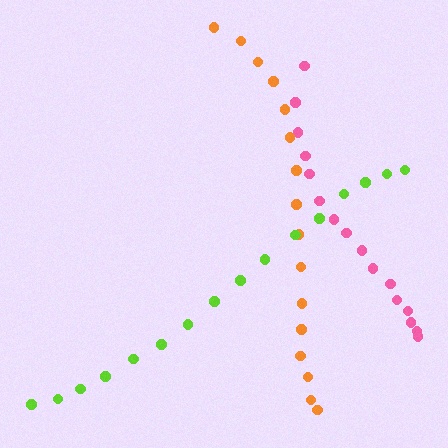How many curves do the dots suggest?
There are 3 distinct paths.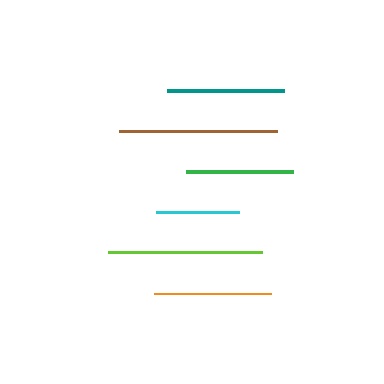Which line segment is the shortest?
The cyan line is the shortest at approximately 82 pixels.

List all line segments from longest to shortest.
From longest to shortest: brown, lime, teal, orange, green, cyan.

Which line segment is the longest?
The brown line is the longest at approximately 158 pixels.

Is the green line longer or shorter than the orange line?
The orange line is longer than the green line.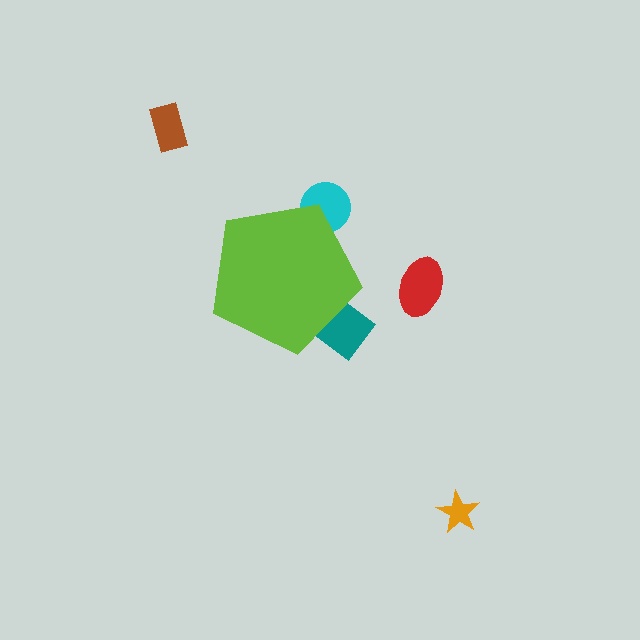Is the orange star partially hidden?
No, the orange star is fully visible.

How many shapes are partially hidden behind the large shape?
2 shapes are partially hidden.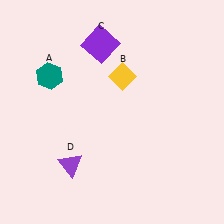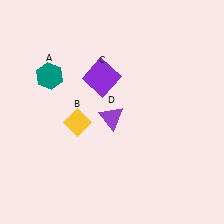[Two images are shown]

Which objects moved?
The objects that moved are: the yellow diamond (B), the purple square (C), the purple triangle (D).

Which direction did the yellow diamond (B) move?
The yellow diamond (B) moved left.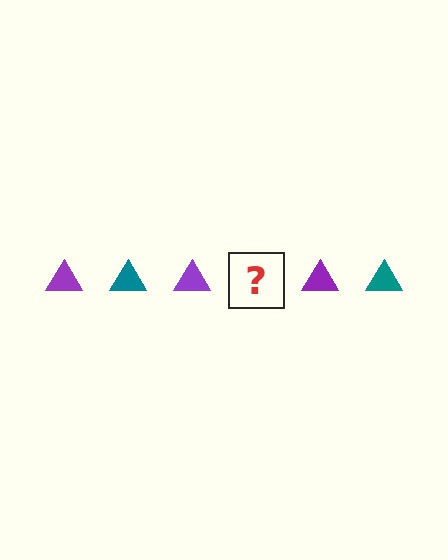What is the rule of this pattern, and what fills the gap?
The rule is that the pattern cycles through purple, teal triangles. The gap should be filled with a teal triangle.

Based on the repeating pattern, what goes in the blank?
The blank should be a teal triangle.